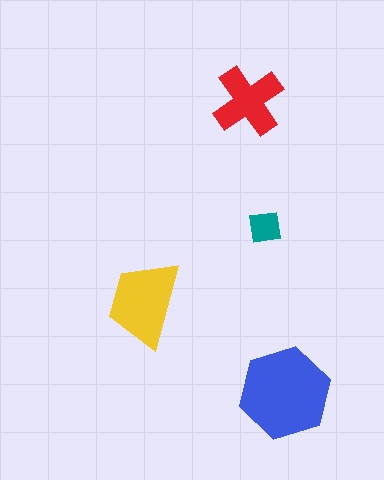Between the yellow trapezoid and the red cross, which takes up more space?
The yellow trapezoid.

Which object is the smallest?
The teal square.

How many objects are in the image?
There are 4 objects in the image.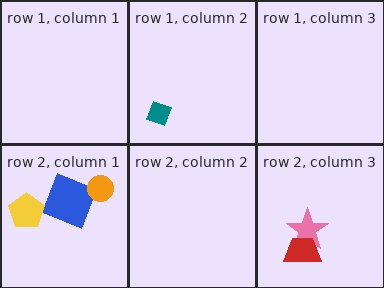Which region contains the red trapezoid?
The row 2, column 3 region.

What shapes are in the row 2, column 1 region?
The blue square, the yellow pentagon, the orange circle.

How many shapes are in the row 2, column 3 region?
2.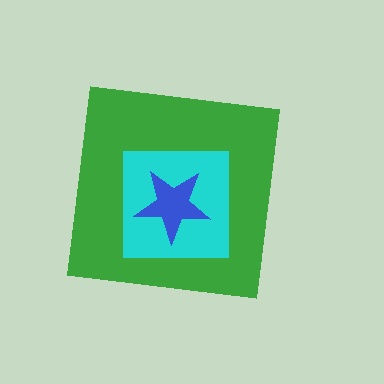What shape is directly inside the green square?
The cyan square.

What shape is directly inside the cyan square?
The blue star.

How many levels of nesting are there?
3.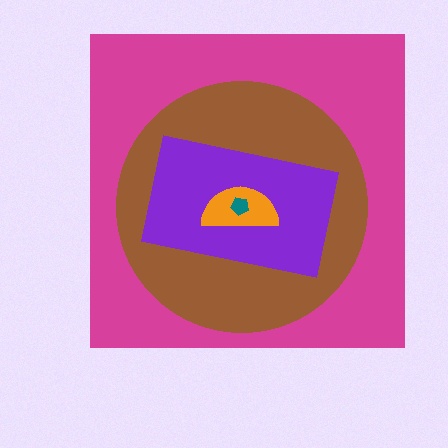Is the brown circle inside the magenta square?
Yes.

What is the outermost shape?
The magenta square.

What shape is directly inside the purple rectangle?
The orange semicircle.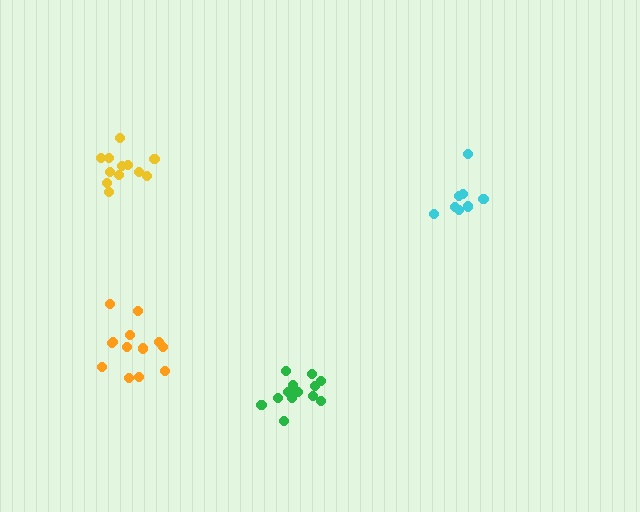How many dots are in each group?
Group 1: 13 dots, Group 2: 8 dots, Group 3: 13 dots, Group 4: 13 dots (47 total).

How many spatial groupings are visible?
There are 4 spatial groupings.